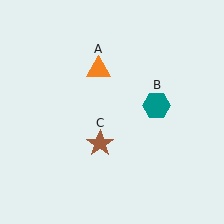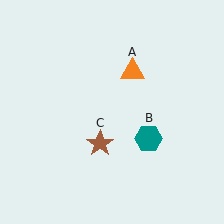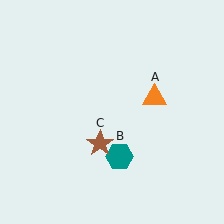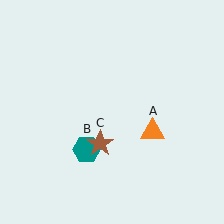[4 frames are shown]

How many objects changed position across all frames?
2 objects changed position: orange triangle (object A), teal hexagon (object B).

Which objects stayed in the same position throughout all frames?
Brown star (object C) remained stationary.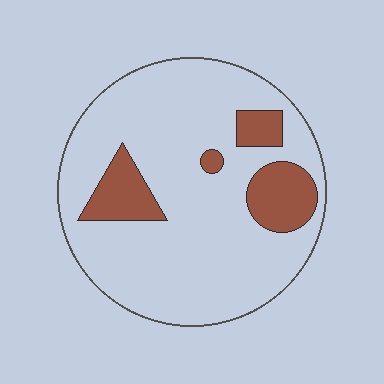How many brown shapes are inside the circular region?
4.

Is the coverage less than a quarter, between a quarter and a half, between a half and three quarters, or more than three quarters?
Less than a quarter.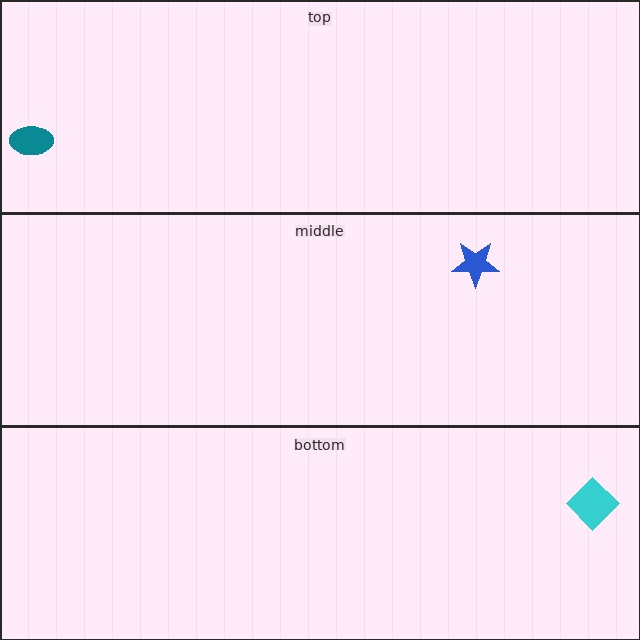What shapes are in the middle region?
The blue star.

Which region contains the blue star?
The middle region.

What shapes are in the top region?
The teal ellipse.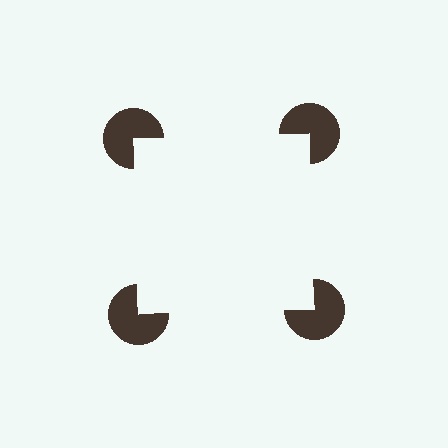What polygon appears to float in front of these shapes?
An illusory square — its edges are inferred from the aligned wedge cuts in the pac-man discs, not physically drawn.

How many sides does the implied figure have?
4 sides.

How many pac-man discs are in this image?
There are 4 — one at each vertex of the illusory square.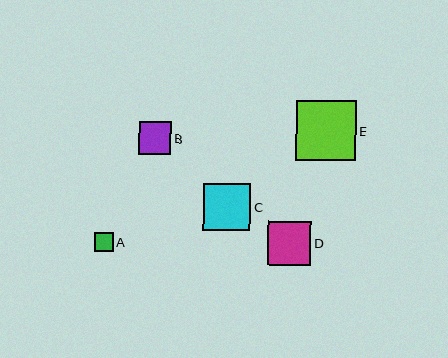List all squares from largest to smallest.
From largest to smallest: E, C, D, B, A.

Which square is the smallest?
Square A is the smallest with a size of approximately 19 pixels.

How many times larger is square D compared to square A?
Square D is approximately 2.3 times the size of square A.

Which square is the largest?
Square E is the largest with a size of approximately 60 pixels.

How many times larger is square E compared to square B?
Square E is approximately 1.8 times the size of square B.